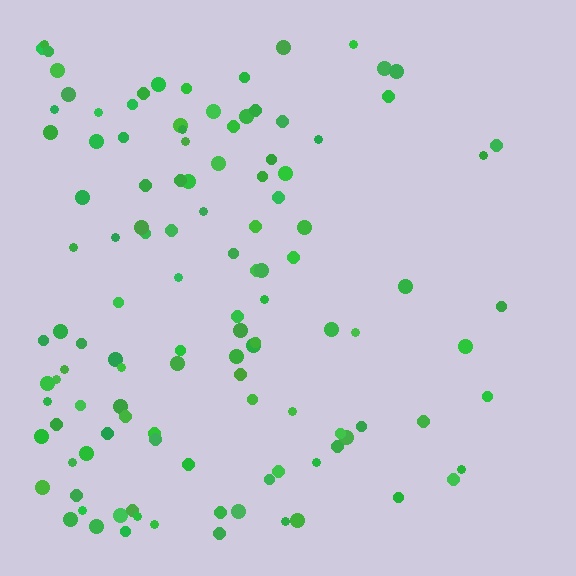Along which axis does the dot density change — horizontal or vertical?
Horizontal.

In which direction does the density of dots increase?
From right to left, with the left side densest.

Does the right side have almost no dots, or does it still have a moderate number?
Still a moderate number, just noticeably fewer than the left.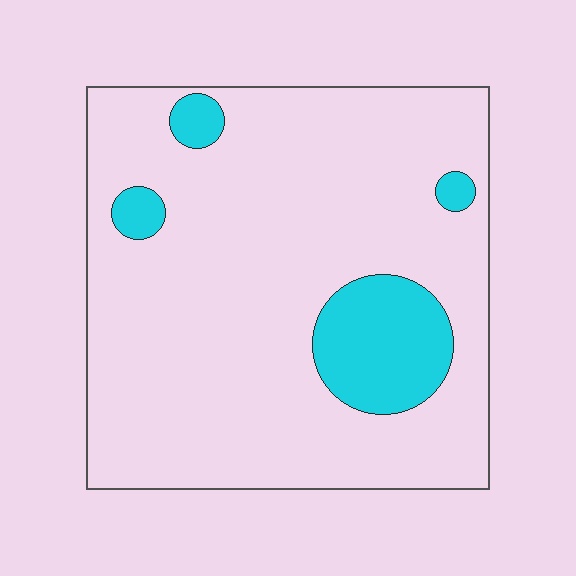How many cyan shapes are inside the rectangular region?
4.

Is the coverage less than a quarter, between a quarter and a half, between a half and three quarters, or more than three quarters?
Less than a quarter.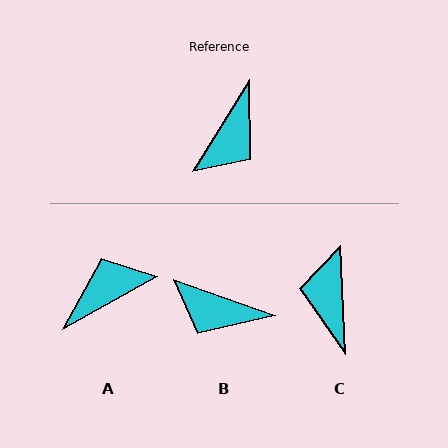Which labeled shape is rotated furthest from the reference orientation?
A, about 151 degrees away.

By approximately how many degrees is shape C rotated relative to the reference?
Approximately 145 degrees clockwise.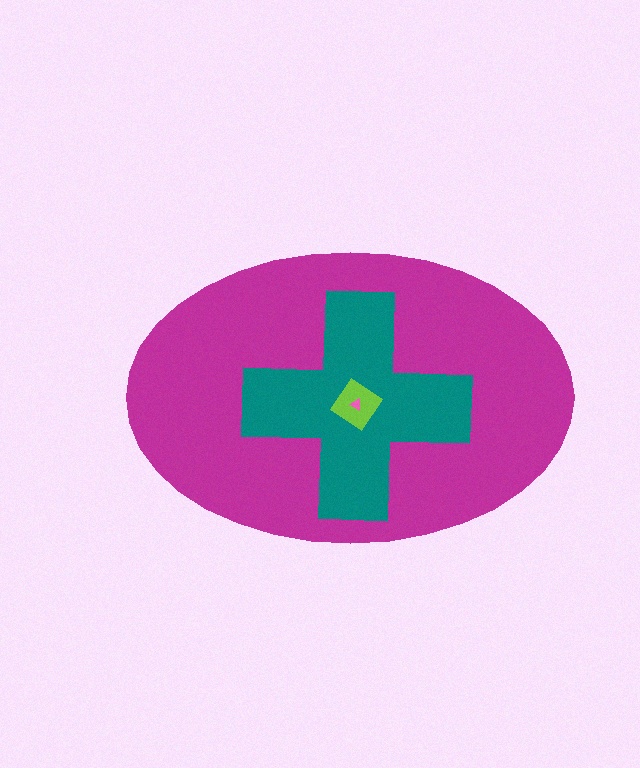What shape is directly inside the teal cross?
The lime diamond.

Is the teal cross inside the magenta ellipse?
Yes.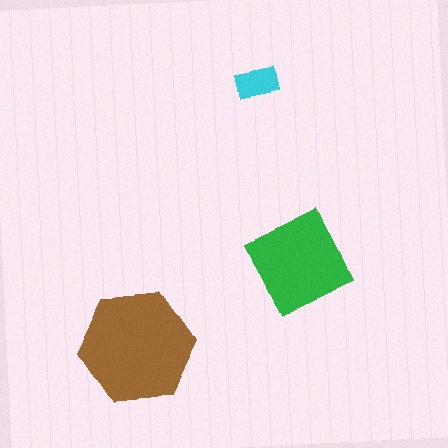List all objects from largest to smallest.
The brown hexagon, the green diamond, the cyan rectangle.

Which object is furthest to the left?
The brown hexagon is leftmost.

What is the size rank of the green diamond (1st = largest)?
2nd.